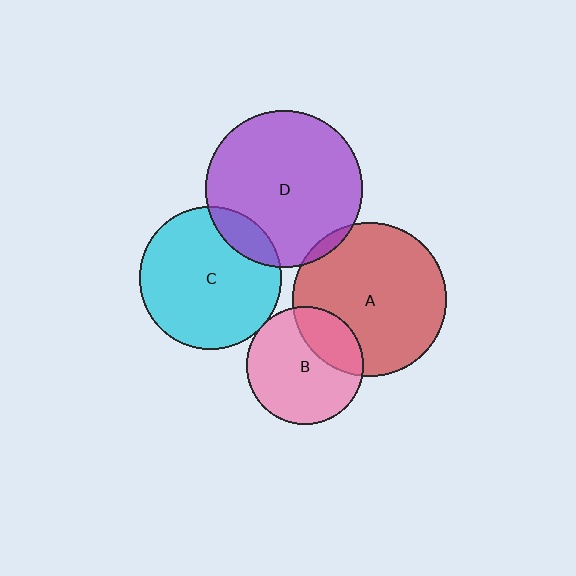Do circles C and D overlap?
Yes.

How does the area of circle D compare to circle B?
Approximately 1.8 times.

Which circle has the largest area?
Circle D (purple).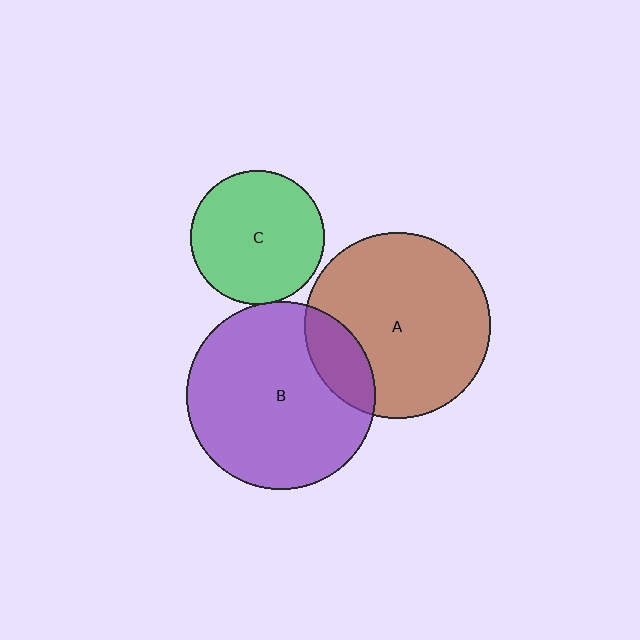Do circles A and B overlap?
Yes.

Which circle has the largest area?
Circle B (purple).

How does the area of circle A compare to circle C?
Approximately 1.9 times.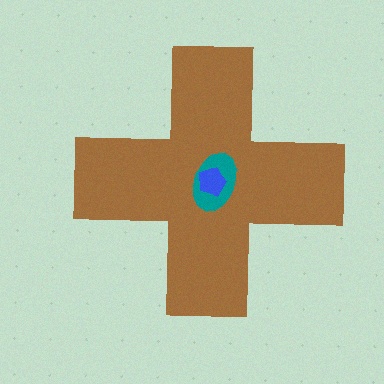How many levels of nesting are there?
3.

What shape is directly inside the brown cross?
The teal ellipse.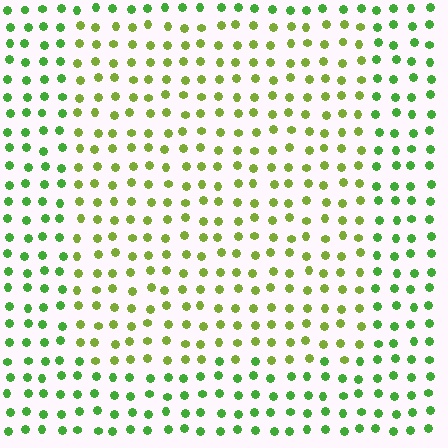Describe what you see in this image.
The image is filled with small green elements in a uniform arrangement. A rectangle-shaped region is visible where the elements are tinted to a slightly different hue, forming a subtle color boundary.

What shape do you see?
I see a rectangle.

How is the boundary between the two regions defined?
The boundary is defined purely by a slight shift in hue (about 31 degrees). Spacing, size, and orientation are identical on both sides.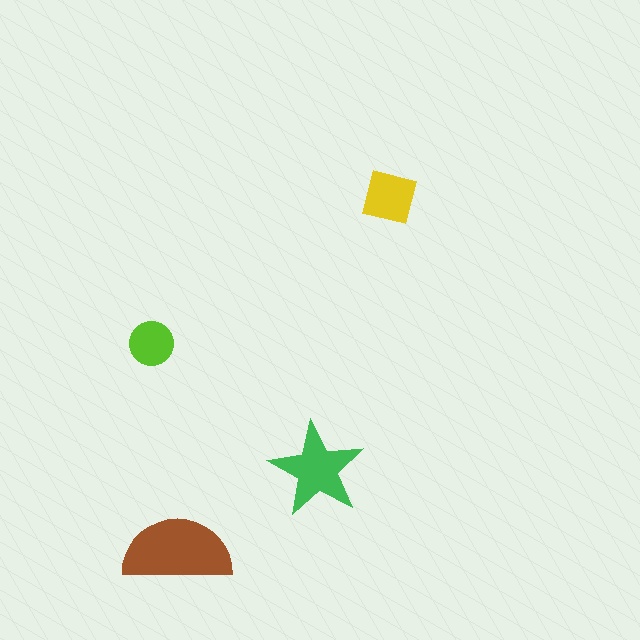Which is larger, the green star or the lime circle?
The green star.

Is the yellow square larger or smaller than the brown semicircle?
Smaller.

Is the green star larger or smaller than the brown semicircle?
Smaller.